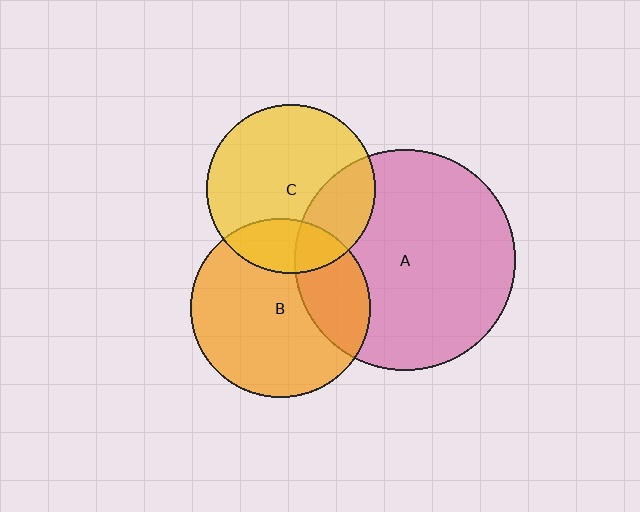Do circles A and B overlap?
Yes.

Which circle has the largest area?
Circle A (pink).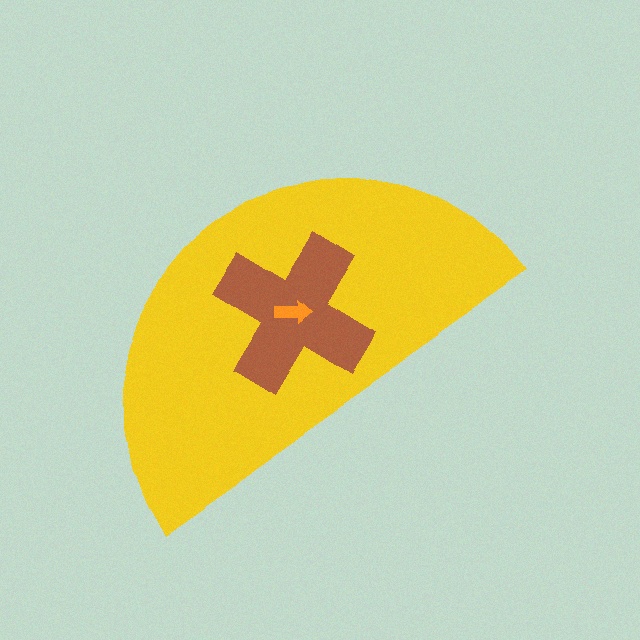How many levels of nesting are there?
3.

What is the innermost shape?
The orange arrow.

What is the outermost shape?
The yellow semicircle.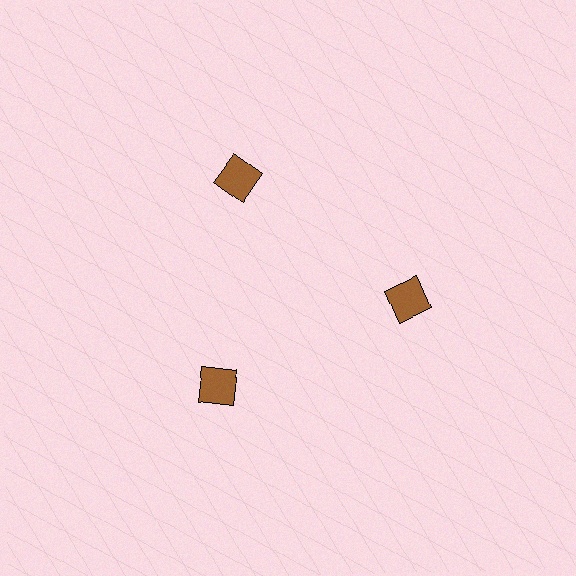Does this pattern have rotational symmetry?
Yes, this pattern has 3-fold rotational symmetry. It looks the same after rotating 120 degrees around the center.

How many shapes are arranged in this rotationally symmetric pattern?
There are 3 shapes, arranged in 3 groups of 1.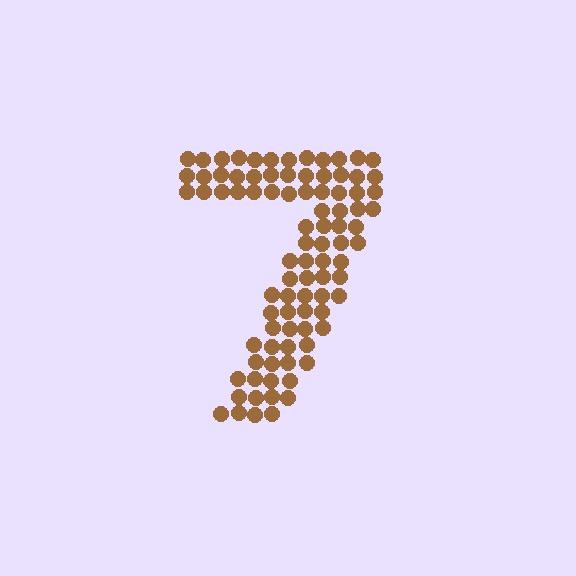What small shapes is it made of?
It is made of small circles.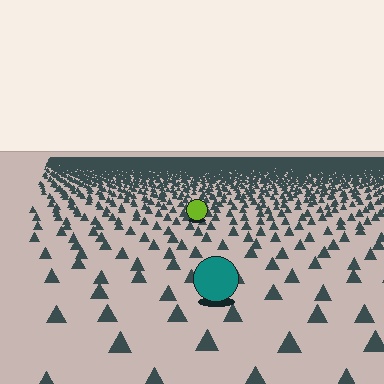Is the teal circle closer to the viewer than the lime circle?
Yes. The teal circle is closer — you can tell from the texture gradient: the ground texture is coarser near it.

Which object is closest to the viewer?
The teal circle is closest. The texture marks near it are larger and more spread out.